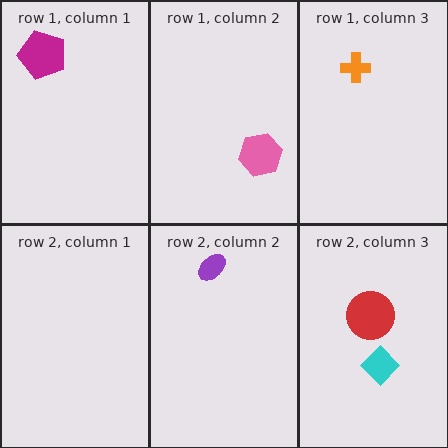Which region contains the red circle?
The row 2, column 3 region.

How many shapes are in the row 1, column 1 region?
1.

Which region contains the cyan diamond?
The row 2, column 3 region.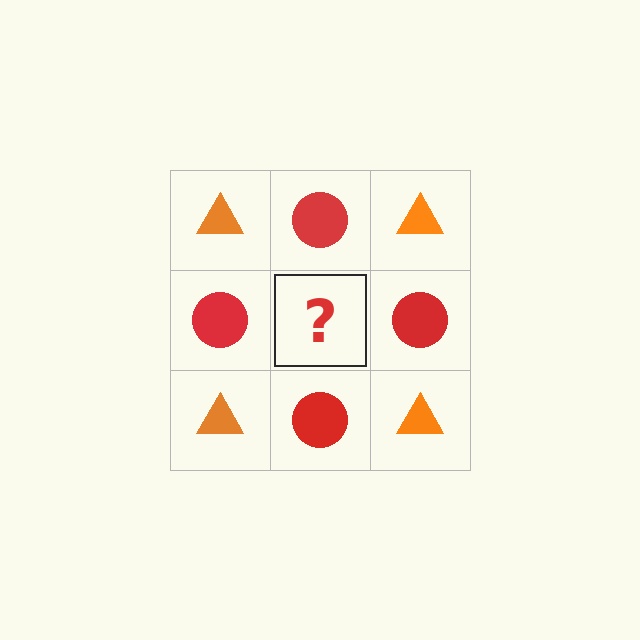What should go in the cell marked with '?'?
The missing cell should contain an orange triangle.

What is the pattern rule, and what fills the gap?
The rule is that it alternates orange triangle and red circle in a checkerboard pattern. The gap should be filled with an orange triangle.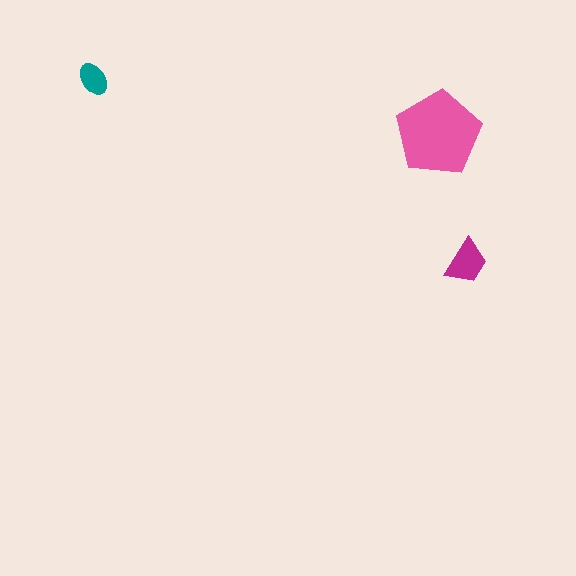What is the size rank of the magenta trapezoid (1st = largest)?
2nd.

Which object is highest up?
The teal ellipse is topmost.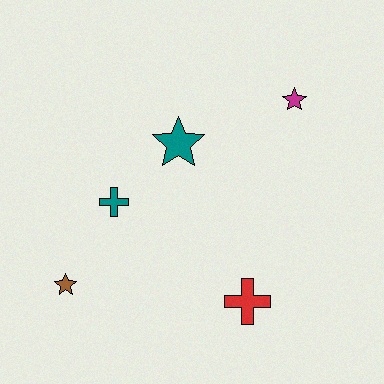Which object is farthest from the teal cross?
The magenta star is farthest from the teal cross.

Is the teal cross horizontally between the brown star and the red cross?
Yes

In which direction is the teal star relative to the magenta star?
The teal star is to the left of the magenta star.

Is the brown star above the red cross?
Yes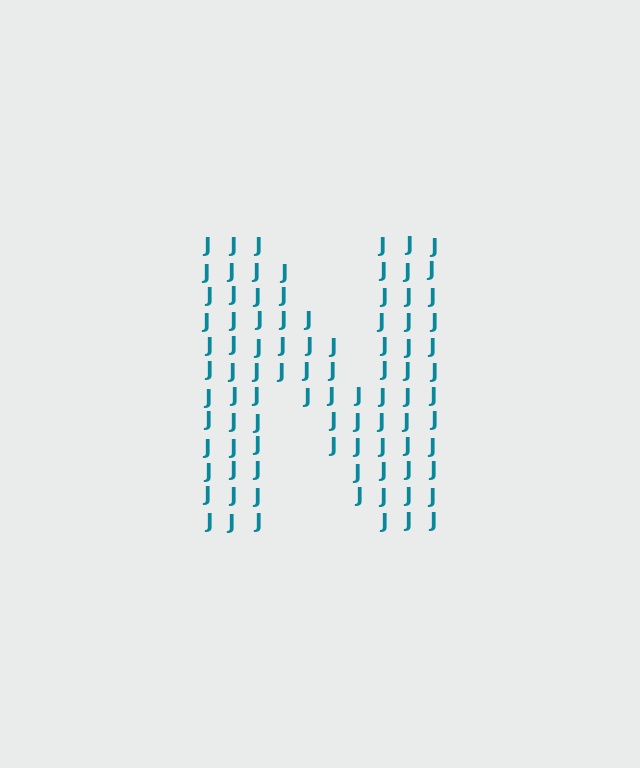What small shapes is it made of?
It is made of small letter J's.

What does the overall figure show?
The overall figure shows the letter N.